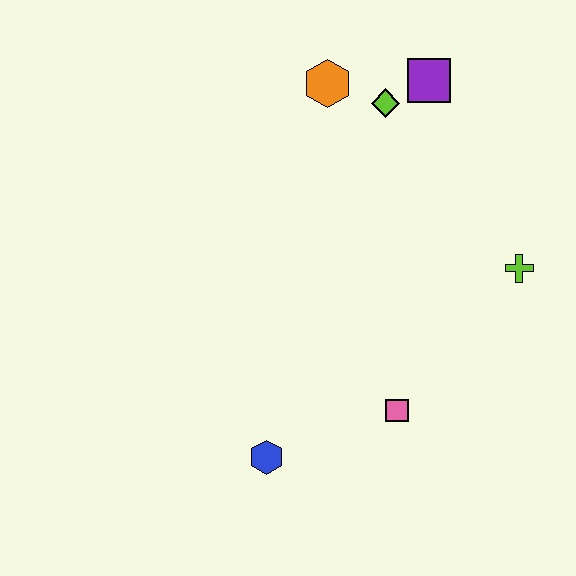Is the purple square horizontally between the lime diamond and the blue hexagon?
No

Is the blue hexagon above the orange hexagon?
No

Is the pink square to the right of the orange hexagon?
Yes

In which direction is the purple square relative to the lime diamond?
The purple square is to the right of the lime diamond.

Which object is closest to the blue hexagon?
The pink square is closest to the blue hexagon.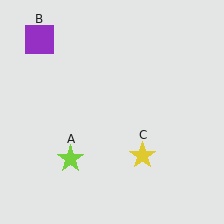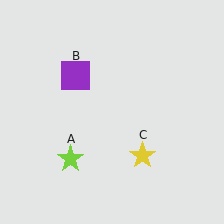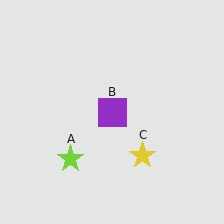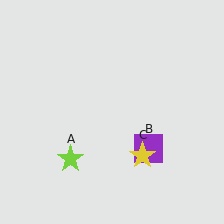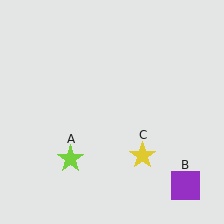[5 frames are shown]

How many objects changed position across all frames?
1 object changed position: purple square (object B).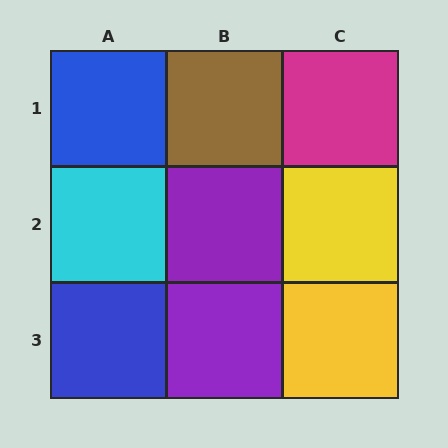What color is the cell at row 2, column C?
Yellow.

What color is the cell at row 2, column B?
Purple.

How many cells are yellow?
2 cells are yellow.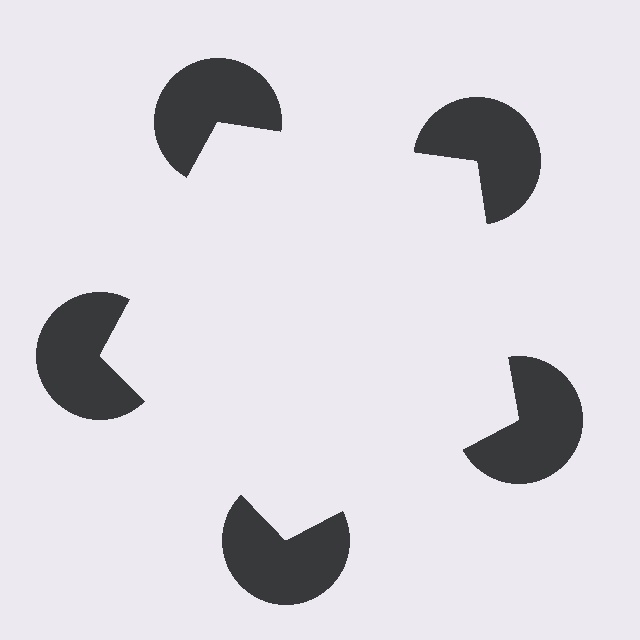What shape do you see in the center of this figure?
An illusory pentagon — its edges are inferred from the aligned wedge cuts in the pac-man discs, not physically drawn.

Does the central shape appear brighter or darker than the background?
It typically appears slightly brighter than the background, even though no actual brightness change is drawn.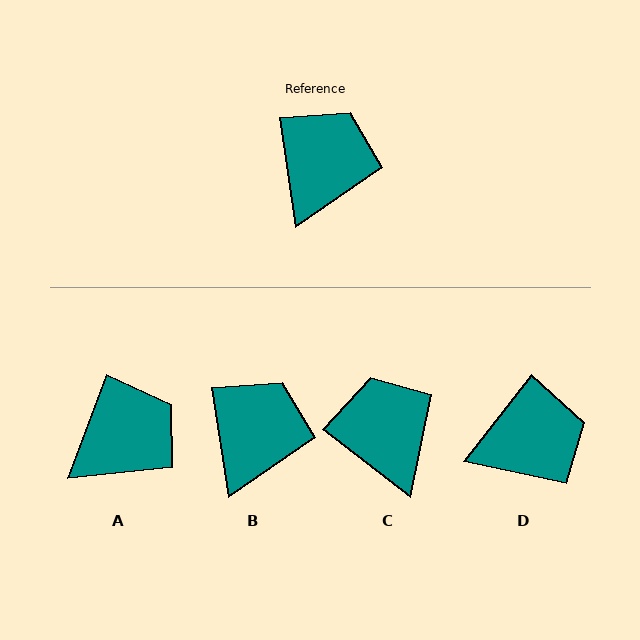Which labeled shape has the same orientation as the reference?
B.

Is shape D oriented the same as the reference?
No, it is off by about 47 degrees.